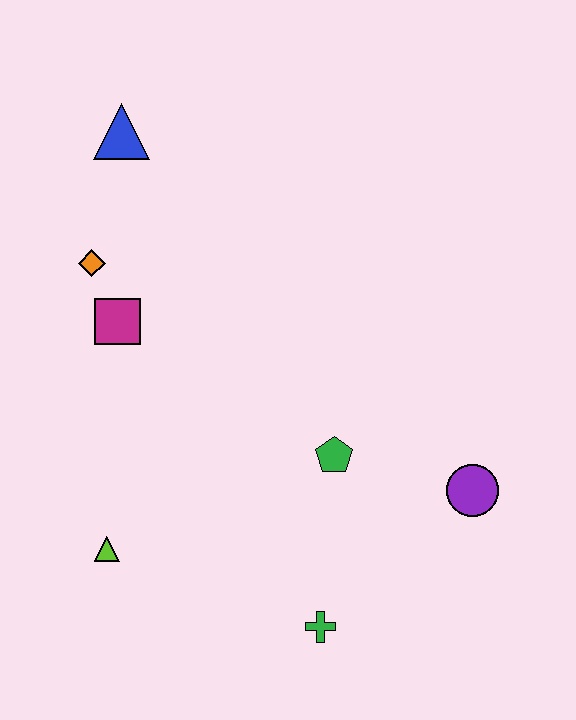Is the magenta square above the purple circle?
Yes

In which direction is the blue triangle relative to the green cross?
The blue triangle is above the green cross.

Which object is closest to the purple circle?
The green pentagon is closest to the purple circle.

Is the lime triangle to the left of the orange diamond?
No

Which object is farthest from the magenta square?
The purple circle is farthest from the magenta square.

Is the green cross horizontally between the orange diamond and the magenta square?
No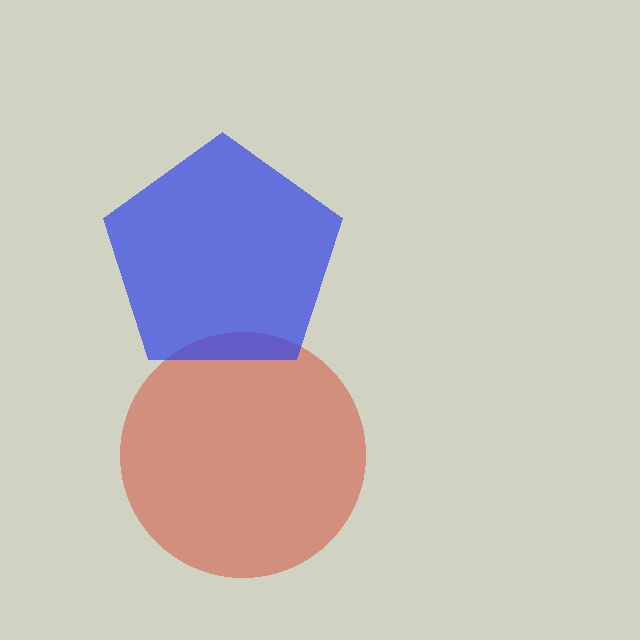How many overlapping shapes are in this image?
There are 2 overlapping shapes in the image.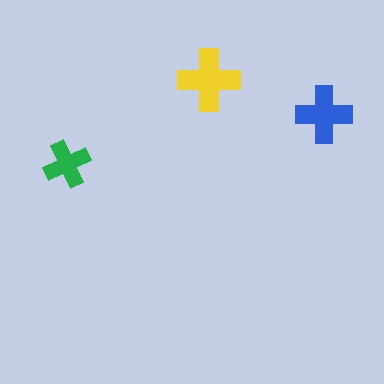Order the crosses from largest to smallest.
the yellow one, the blue one, the green one.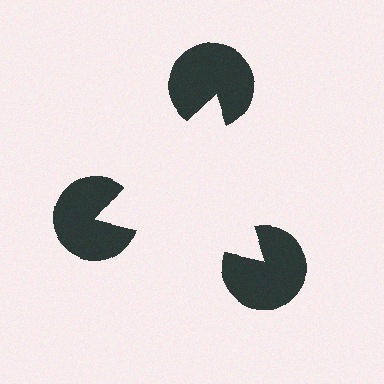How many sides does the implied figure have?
3 sides.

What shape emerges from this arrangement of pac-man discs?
An illusory triangle — its edges are inferred from the aligned wedge cuts in the pac-man discs, not physically drawn.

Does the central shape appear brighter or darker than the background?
It typically appears slightly brighter than the background, even though no actual brightness change is drawn.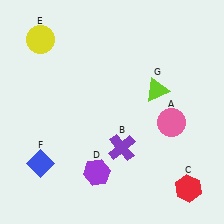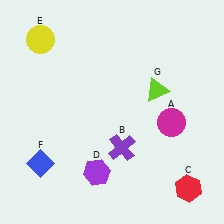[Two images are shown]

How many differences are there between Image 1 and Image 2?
There is 1 difference between the two images.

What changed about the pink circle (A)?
In Image 1, A is pink. In Image 2, it changed to magenta.